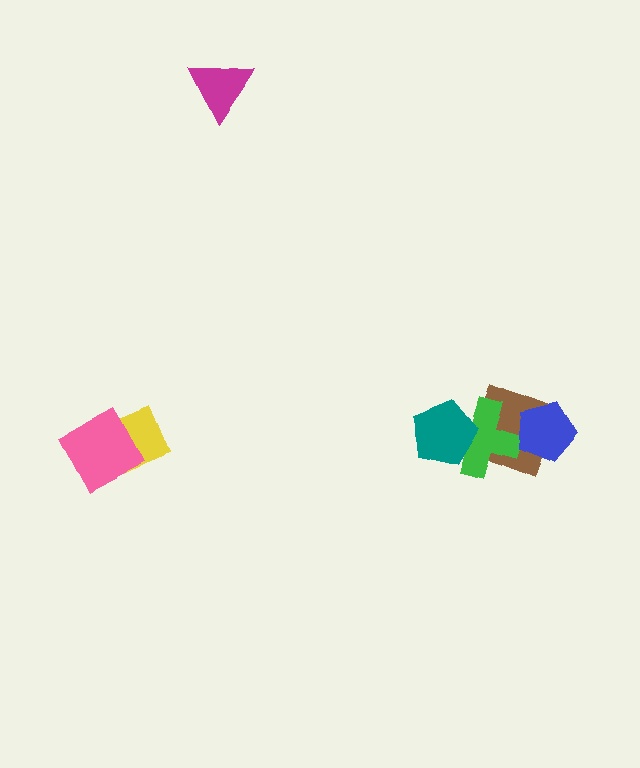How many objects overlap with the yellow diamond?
1 object overlaps with the yellow diamond.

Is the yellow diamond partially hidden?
Yes, it is partially covered by another shape.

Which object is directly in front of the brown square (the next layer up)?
The green cross is directly in front of the brown square.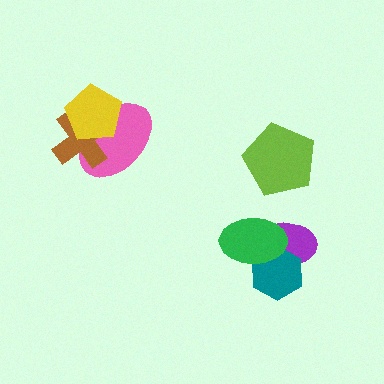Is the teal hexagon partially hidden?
Yes, it is partially covered by another shape.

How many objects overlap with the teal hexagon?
2 objects overlap with the teal hexagon.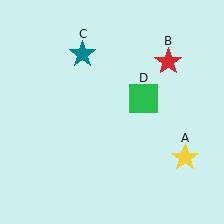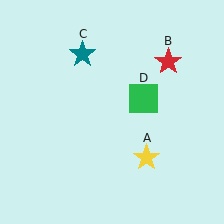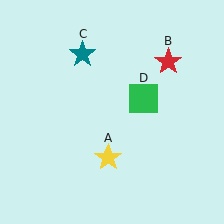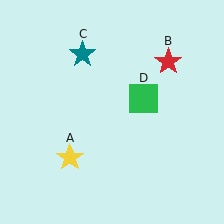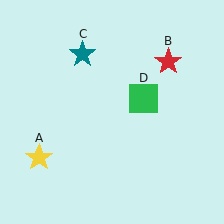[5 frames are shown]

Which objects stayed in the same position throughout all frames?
Red star (object B) and teal star (object C) and green square (object D) remained stationary.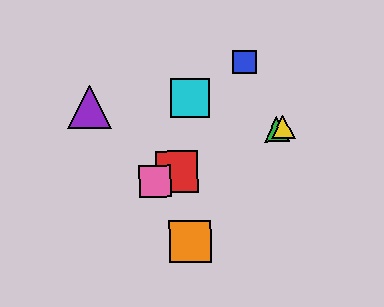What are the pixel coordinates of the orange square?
The orange square is at (190, 242).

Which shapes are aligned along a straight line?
The red square, the green triangle, the yellow triangle, the pink square are aligned along a straight line.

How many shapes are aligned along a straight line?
4 shapes (the red square, the green triangle, the yellow triangle, the pink square) are aligned along a straight line.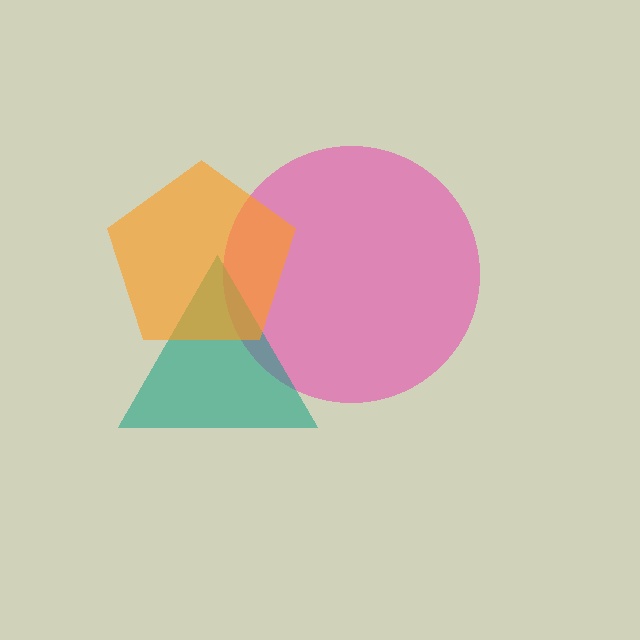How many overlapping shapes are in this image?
There are 3 overlapping shapes in the image.